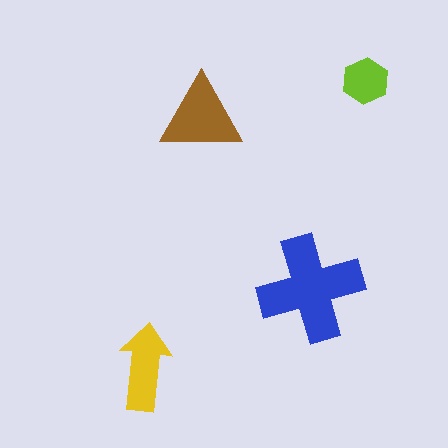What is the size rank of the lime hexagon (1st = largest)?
4th.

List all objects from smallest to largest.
The lime hexagon, the yellow arrow, the brown triangle, the blue cross.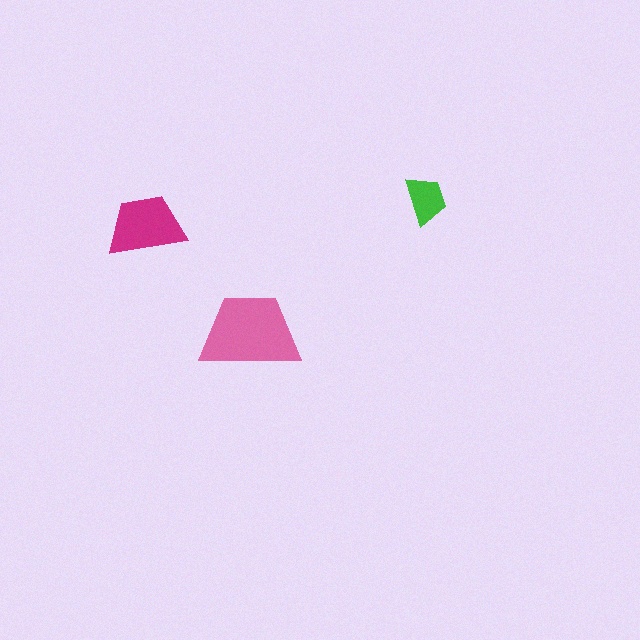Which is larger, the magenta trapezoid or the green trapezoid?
The magenta one.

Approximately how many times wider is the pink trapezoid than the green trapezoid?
About 2 times wider.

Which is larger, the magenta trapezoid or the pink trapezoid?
The pink one.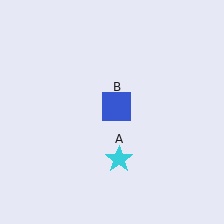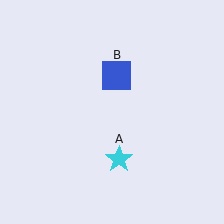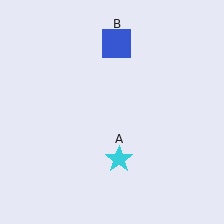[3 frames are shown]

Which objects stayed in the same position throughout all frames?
Cyan star (object A) remained stationary.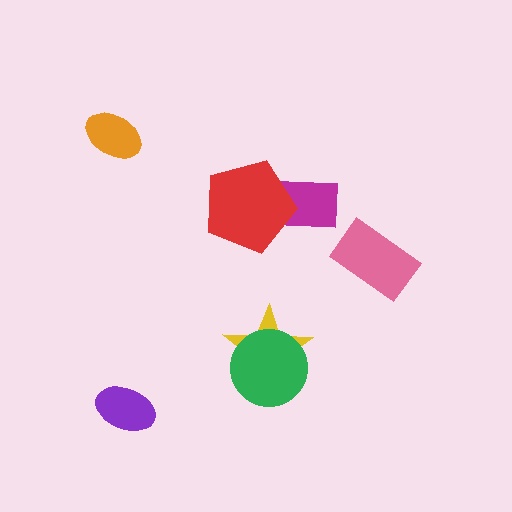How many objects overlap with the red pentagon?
1 object overlaps with the red pentagon.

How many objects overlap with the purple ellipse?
0 objects overlap with the purple ellipse.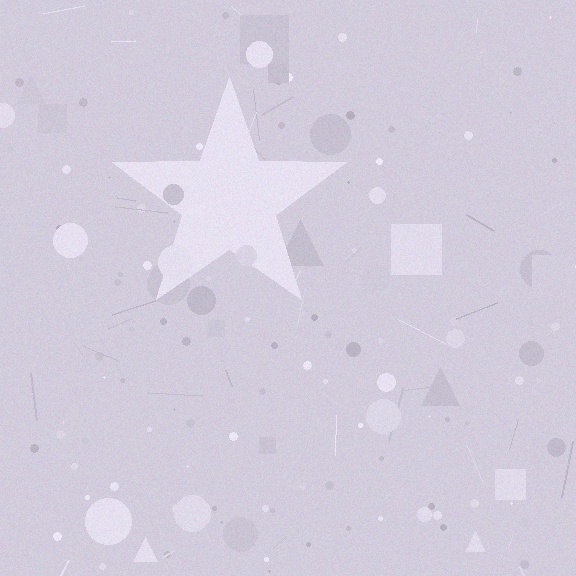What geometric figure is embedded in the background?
A star is embedded in the background.